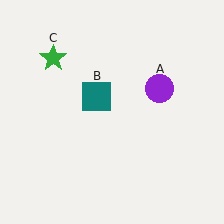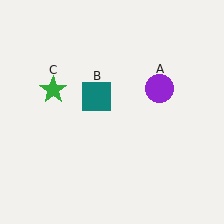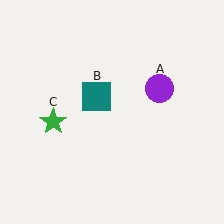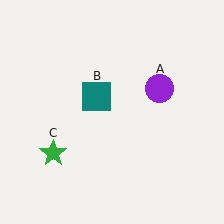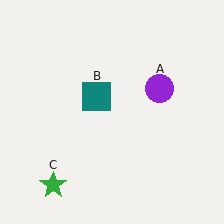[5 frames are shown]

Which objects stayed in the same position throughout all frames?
Purple circle (object A) and teal square (object B) remained stationary.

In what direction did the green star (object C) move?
The green star (object C) moved down.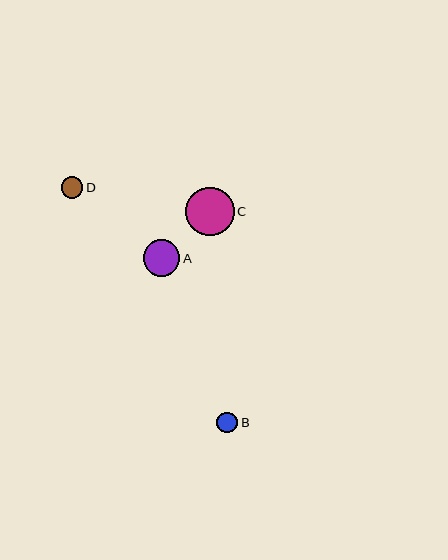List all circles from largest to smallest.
From largest to smallest: C, A, D, B.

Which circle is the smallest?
Circle B is the smallest with a size of approximately 21 pixels.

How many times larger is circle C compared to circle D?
Circle C is approximately 2.2 times the size of circle D.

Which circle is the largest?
Circle C is the largest with a size of approximately 48 pixels.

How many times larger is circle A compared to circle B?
Circle A is approximately 1.8 times the size of circle B.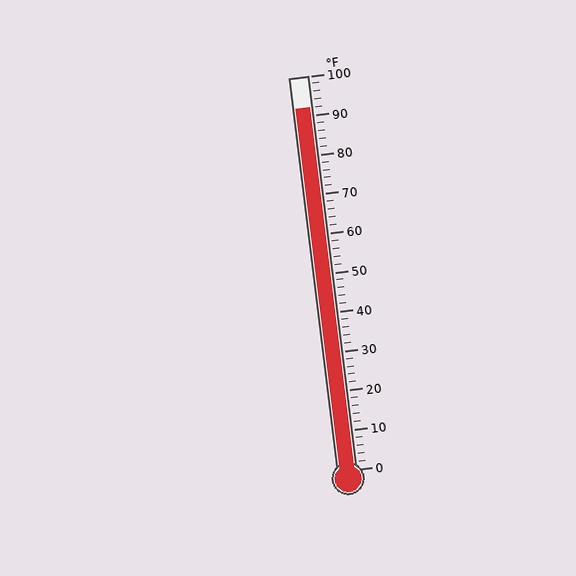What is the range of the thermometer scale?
The thermometer scale ranges from 0°F to 100°F.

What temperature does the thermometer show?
The thermometer shows approximately 92°F.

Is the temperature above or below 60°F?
The temperature is above 60°F.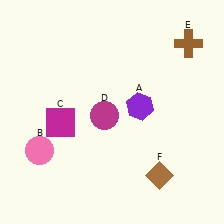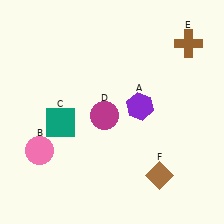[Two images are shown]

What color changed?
The square (C) changed from magenta in Image 1 to teal in Image 2.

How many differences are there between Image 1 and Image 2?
There is 1 difference between the two images.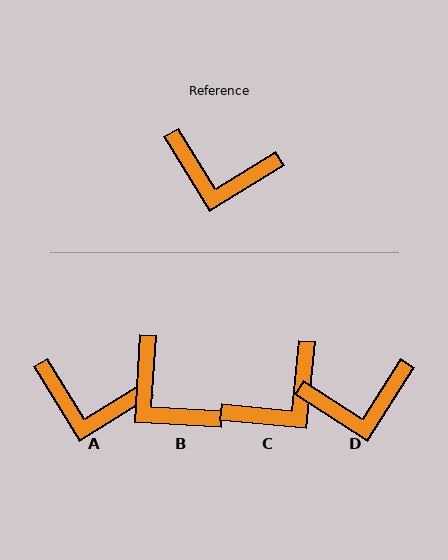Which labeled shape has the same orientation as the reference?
A.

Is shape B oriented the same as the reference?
No, it is off by about 35 degrees.